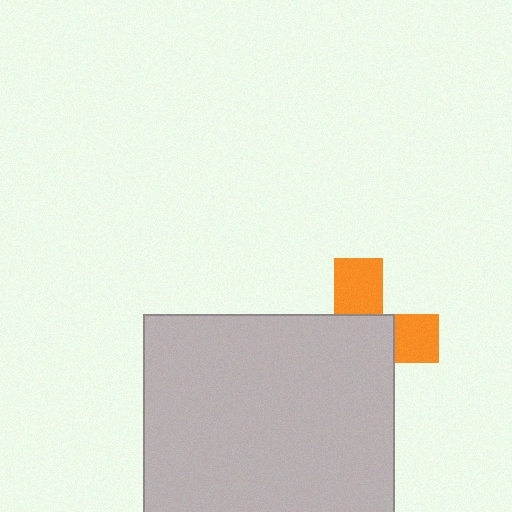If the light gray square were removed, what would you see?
You would see the complete orange cross.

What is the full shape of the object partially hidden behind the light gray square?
The partially hidden object is an orange cross.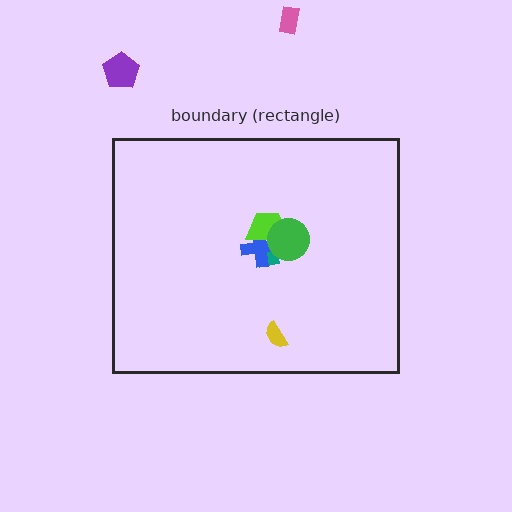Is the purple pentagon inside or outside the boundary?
Outside.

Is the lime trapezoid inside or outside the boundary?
Inside.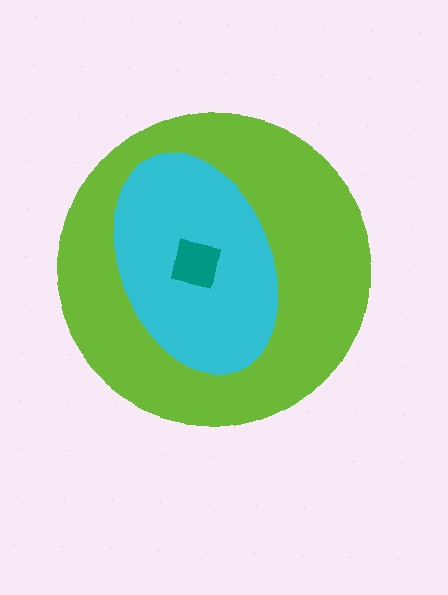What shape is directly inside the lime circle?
The cyan ellipse.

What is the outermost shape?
The lime circle.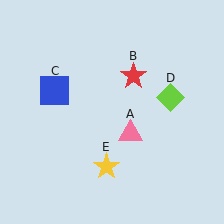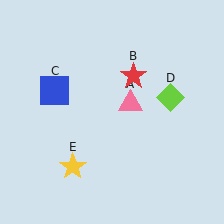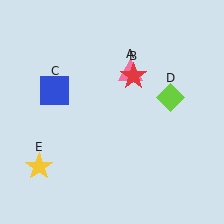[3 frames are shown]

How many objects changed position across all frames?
2 objects changed position: pink triangle (object A), yellow star (object E).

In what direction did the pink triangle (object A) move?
The pink triangle (object A) moved up.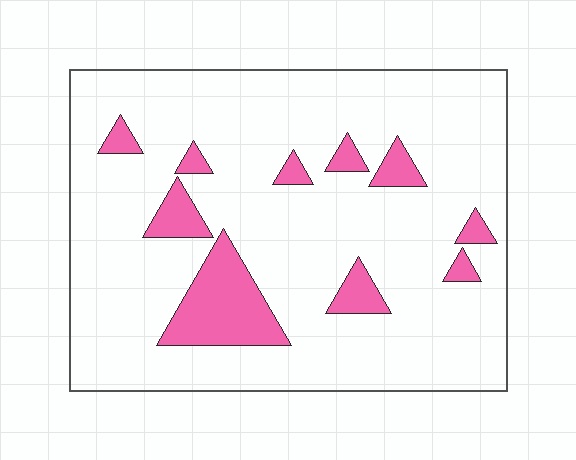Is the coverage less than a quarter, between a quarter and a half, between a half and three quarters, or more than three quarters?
Less than a quarter.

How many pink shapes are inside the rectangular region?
10.